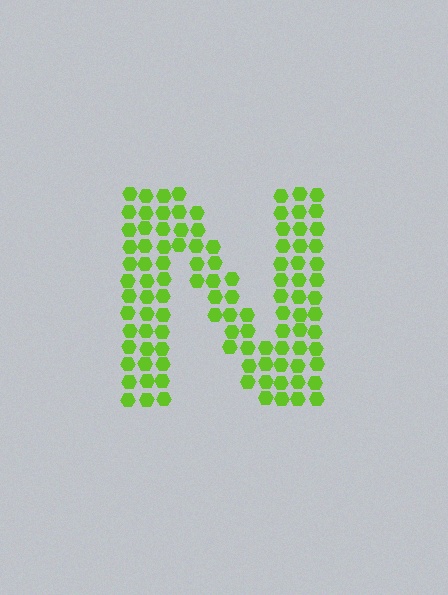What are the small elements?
The small elements are hexagons.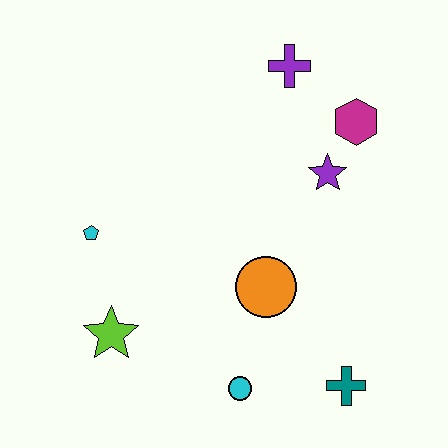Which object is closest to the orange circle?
The cyan circle is closest to the orange circle.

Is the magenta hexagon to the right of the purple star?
Yes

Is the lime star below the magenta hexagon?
Yes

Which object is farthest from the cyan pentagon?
The teal cross is farthest from the cyan pentagon.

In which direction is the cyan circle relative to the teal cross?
The cyan circle is to the left of the teal cross.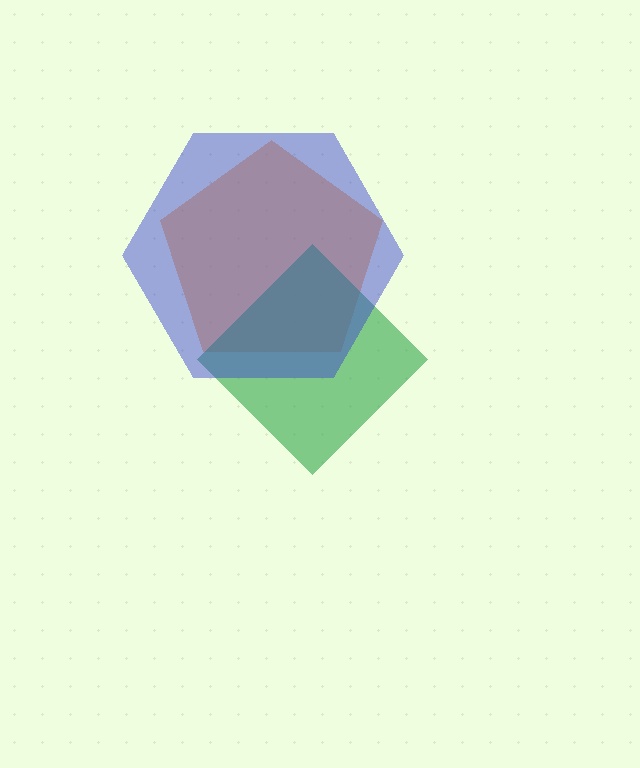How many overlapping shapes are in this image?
There are 3 overlapping shapes in the image.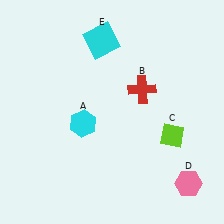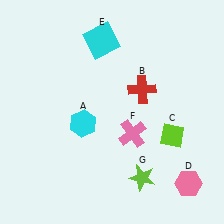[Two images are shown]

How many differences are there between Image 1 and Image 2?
There are 2 differences between the two images.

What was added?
A pink cross (F), a lime star (G) were added in Image 2.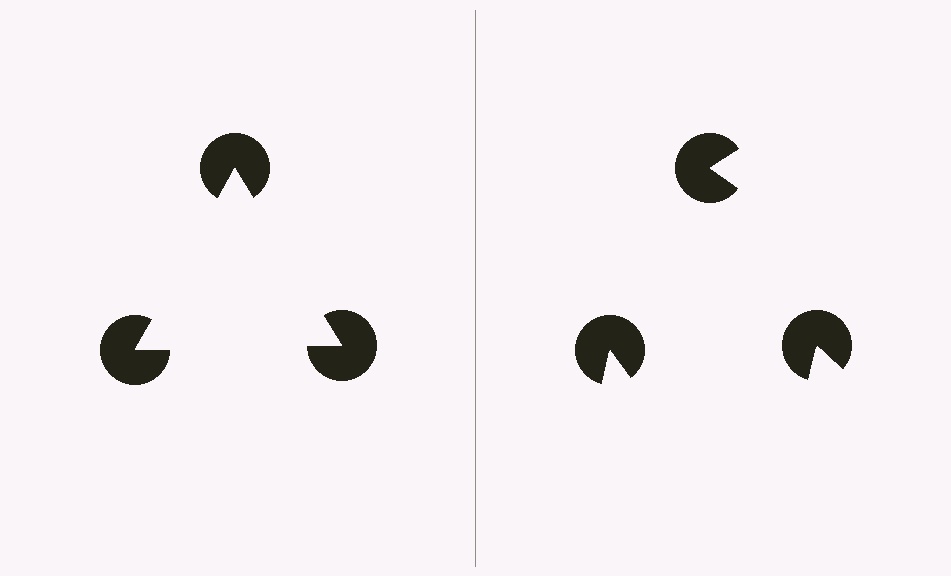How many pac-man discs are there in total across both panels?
6 — 3 on each side.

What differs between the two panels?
The pac-man discs are positioned identically on both sides; only the wedge orientations differ. On the left they align to a triangle; on the right they are misaligned.